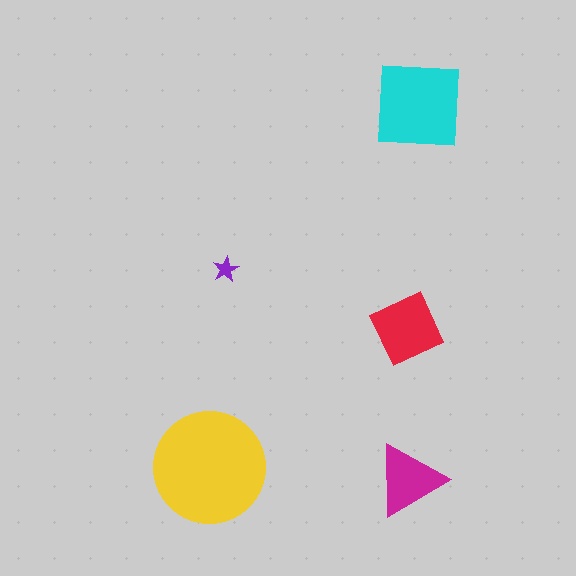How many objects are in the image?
There are 5 objects in the image.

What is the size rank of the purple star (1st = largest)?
5th.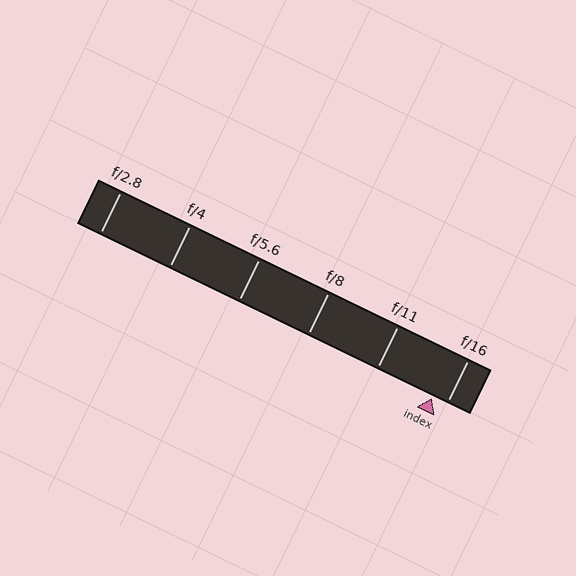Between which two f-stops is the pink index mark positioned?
The index mark is between f/11 and f/16.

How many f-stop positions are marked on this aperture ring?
There are 6 f-stop positions marked.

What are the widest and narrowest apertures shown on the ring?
The widest aperture shown is f/2.8 and the narrowest is f/16.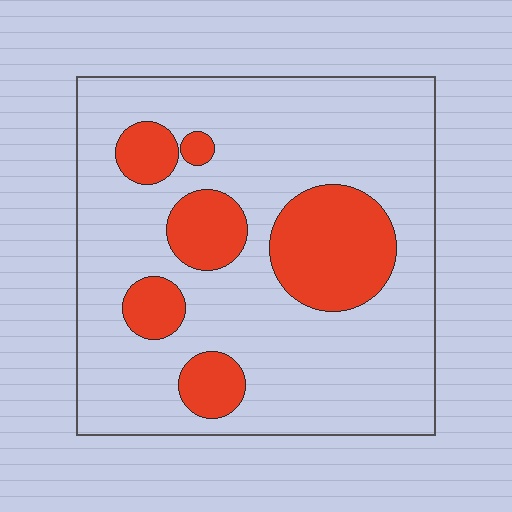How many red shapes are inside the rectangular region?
6.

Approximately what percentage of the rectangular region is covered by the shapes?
Approximately 20%.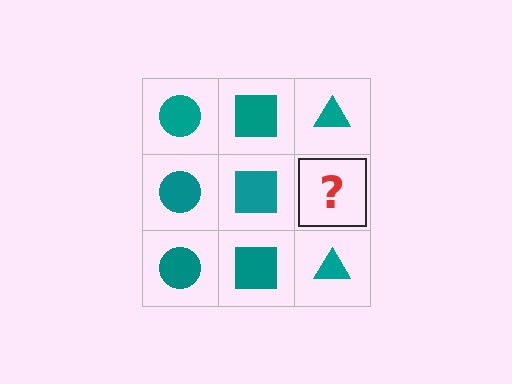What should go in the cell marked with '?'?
The missing cell should contain a teal triangle.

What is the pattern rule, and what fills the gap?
The rule is that each column has a consistent shape. The gap should be filled with a teal triangle.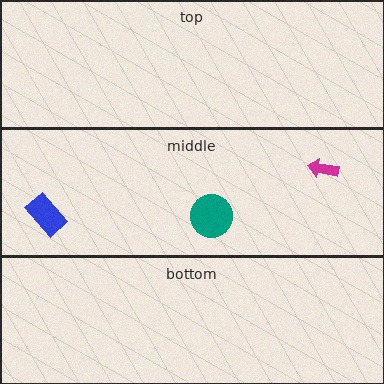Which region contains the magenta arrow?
The middle region.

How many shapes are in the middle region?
3.